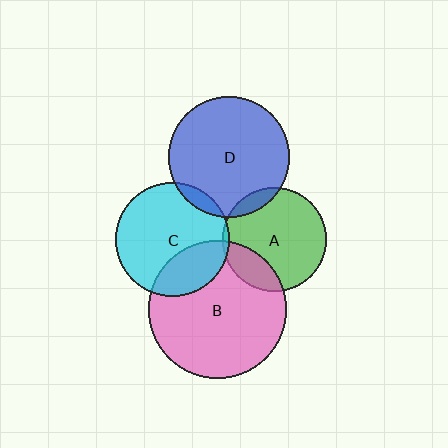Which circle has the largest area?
Circle B (pink).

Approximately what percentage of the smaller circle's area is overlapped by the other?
Approximately 10%.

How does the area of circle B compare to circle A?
Approximately 1.8 times.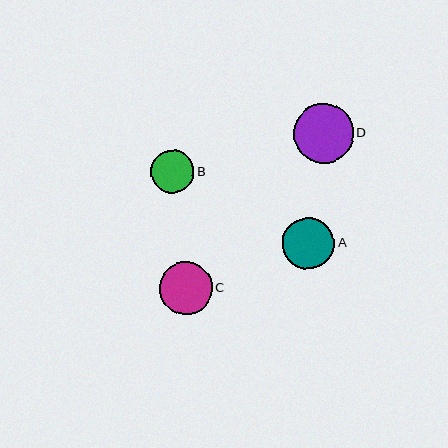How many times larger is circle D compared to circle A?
Circle D is approximately 1.2 times the size of circle A.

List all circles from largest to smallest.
From largest to smallest: D, C, A, B.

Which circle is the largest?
Circle D is the largest with a size of approximately 60 pixels.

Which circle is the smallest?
Circle B is the smallest with a size of approximately 43 pixels.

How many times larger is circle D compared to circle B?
Circle D is approximately 1.4 times the size of circle B.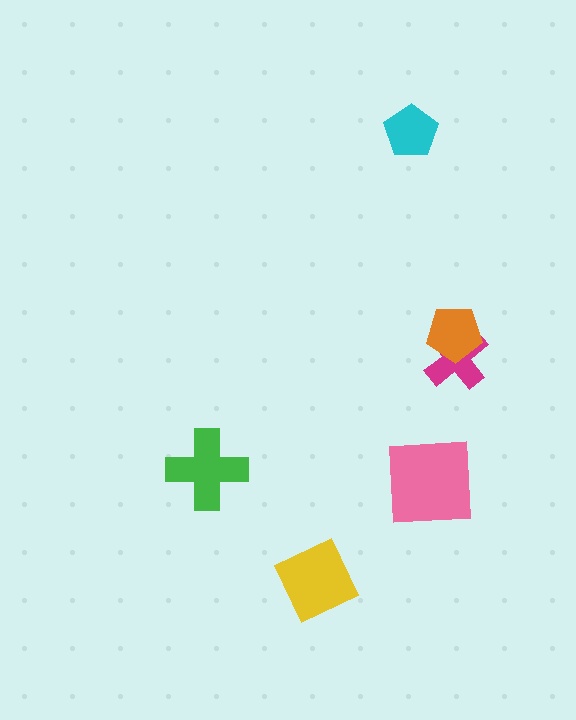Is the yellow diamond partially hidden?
No, no other shape covers it.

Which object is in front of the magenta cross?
The orange pentagon is in front of the magenta cross.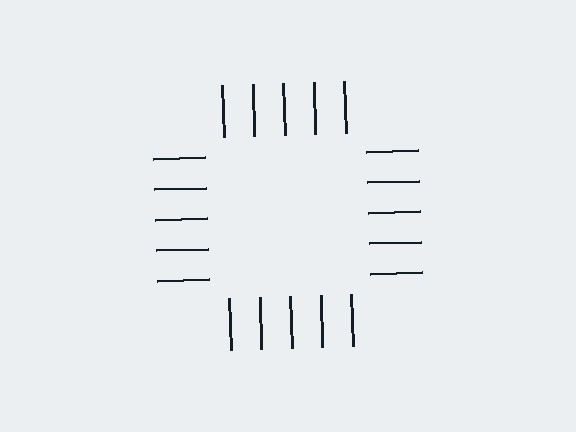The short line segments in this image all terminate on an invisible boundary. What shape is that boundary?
An illusory square — the line segments terminate on its edges but no continuous stroke is drawn.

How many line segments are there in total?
20 — 5 along each of the 4 edges.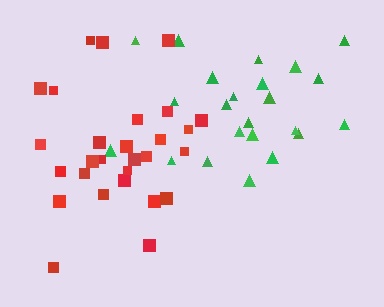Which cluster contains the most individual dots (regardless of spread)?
Red (28).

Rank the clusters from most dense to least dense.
red, green.